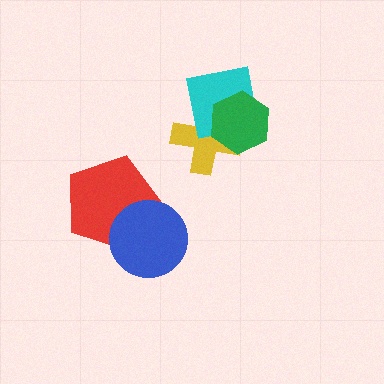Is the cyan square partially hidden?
Yes, it is partially covered by another shape.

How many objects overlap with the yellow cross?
2 objects overlap with the yellow cross.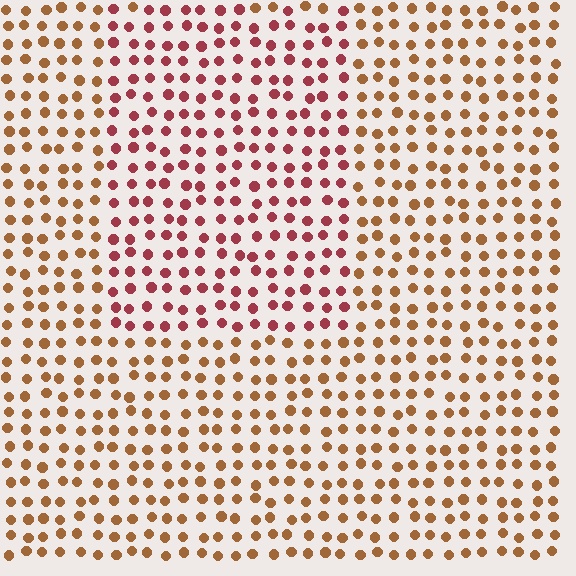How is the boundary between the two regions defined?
The boundary is defined purely by a slight shift in hue (about 37 degrees). Spacing, size, and orientation are identical on both sides.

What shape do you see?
I see a rectangle.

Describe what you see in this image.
The image is filled with small brown elements in a uniform arrangement. A rectangle-shaped region is visible where the elements are tinted to a slightly different hue, forming a subtle color boundary.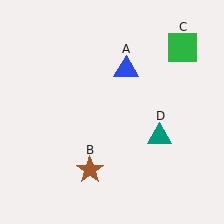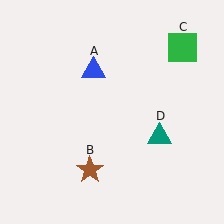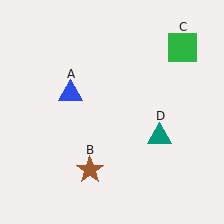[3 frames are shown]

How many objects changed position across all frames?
1 object changed position: blue triangle (object A).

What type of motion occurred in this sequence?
The blue triangle (object A) rotated counterclockwise around the center of the scene.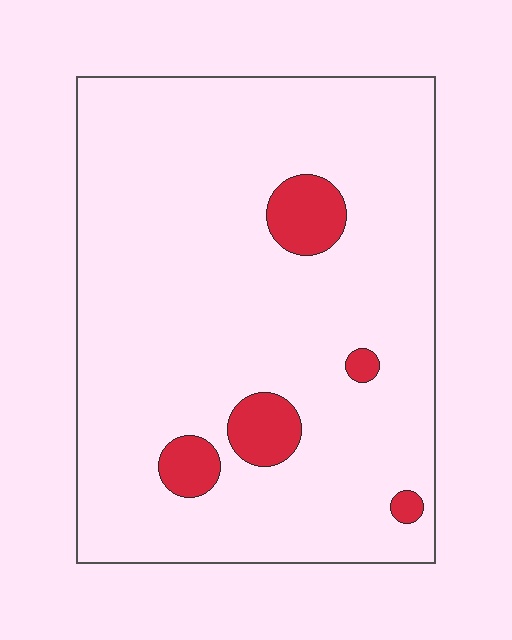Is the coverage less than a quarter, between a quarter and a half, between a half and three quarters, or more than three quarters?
Less than a quarter.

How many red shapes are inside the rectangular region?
5.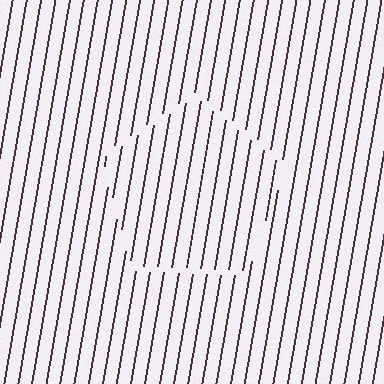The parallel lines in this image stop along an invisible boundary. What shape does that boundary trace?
An illusory pentagon. The interior of the shape contains the same grating, shifted by half a period — the contour is defined by the phase discontinuity where line-ends from the inner and outer gratings abut.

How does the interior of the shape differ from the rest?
The interior of the shape contains the same grating, shifted by half a period — the contour is defined by the phase discontinuity where line-ends from the inner and outer gratings abut.